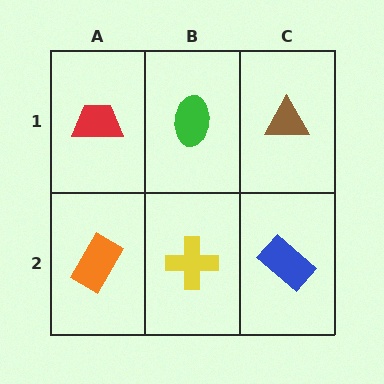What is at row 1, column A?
A red trapezoid.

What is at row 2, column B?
A yellow cross.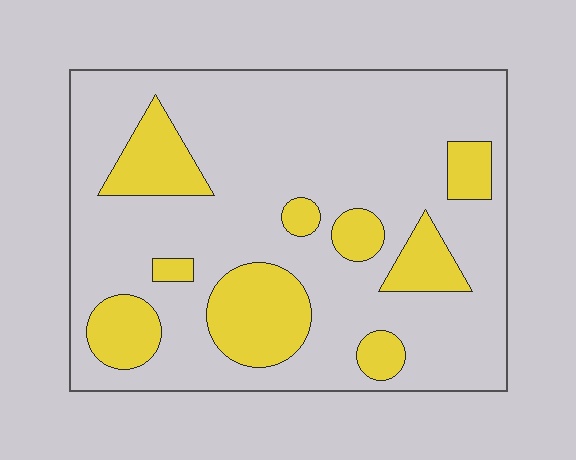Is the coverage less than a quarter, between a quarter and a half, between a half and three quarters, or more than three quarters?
Less than a quarter.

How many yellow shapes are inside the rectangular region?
9.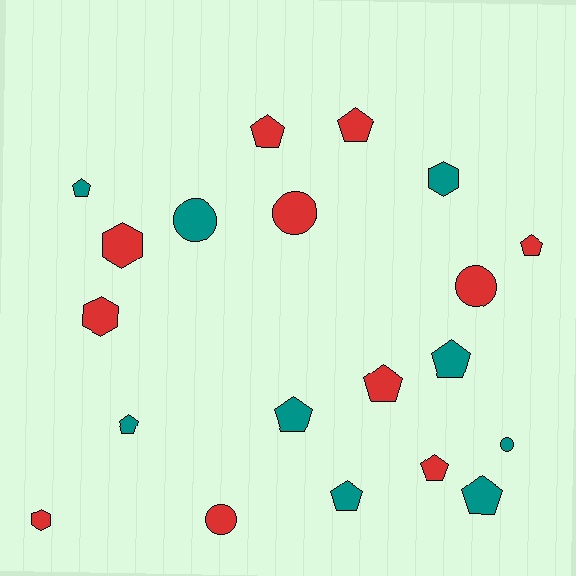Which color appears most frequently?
Red, with 11 objects.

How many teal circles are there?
There are 2 teal circles.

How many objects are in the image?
There are 20 objects.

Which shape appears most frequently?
Pentagon, with 11 objects.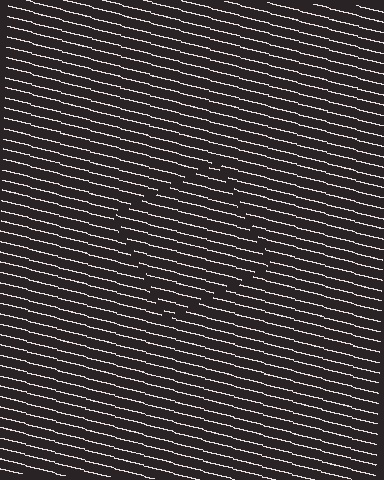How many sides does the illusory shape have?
4 sides — the line-ends trace a square.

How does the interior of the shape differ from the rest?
The interior of the shape contains the same grating, shifted by half a period — the contour is defined by the phase discontinuity where line-ends from the inner and outer gratings abut.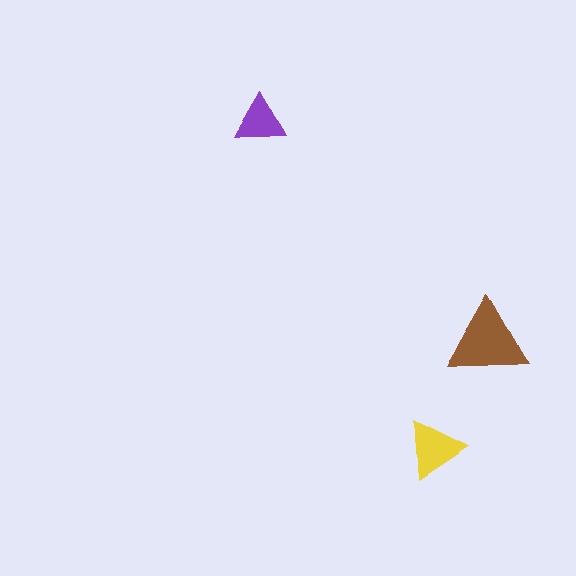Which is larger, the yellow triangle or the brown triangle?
The brown one.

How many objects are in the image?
There are 3 objects in the image.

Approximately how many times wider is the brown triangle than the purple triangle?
About 1.5 times wider.